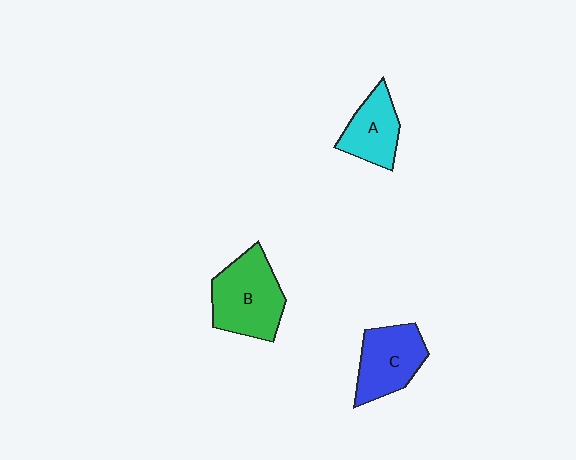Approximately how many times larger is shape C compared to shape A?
Approximately 1.2 times.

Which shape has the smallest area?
Shape A (cyan).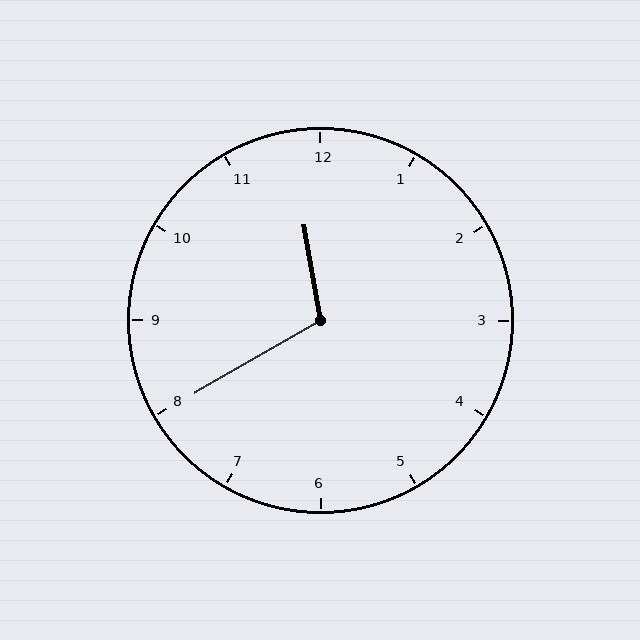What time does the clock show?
11:40.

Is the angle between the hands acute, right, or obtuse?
It is obtuse.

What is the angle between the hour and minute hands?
Approximately 110 degrees.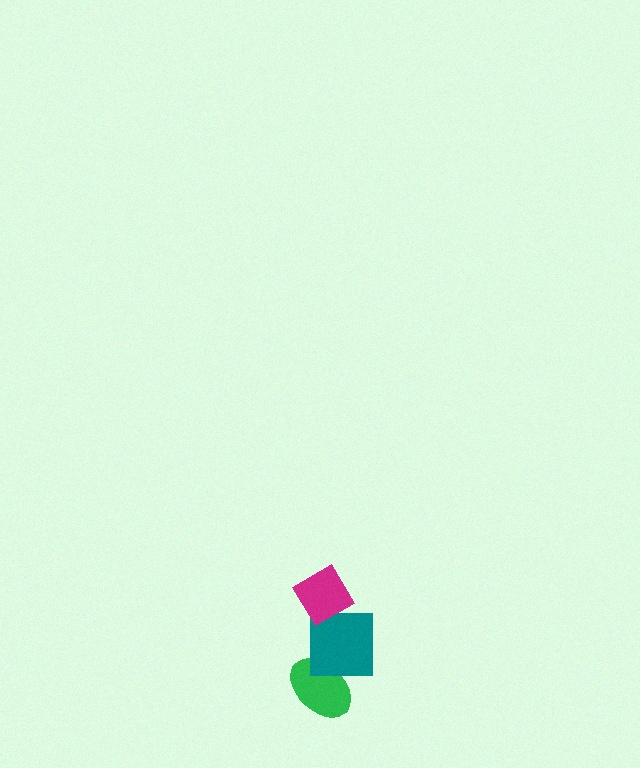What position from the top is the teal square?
The teal square is 2nd from the top.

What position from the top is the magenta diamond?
The magenta diamond is 1st from the top.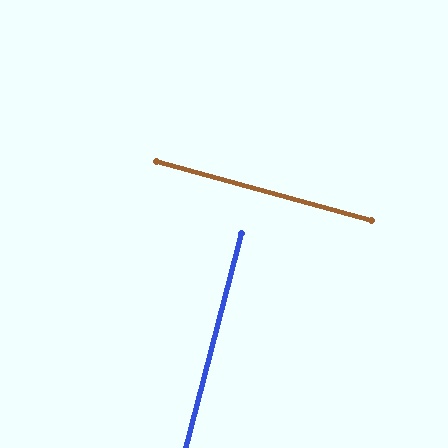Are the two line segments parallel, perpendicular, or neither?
Perpendicular — they meet at approximately 89°.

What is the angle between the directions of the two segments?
Approximately 89 degrees.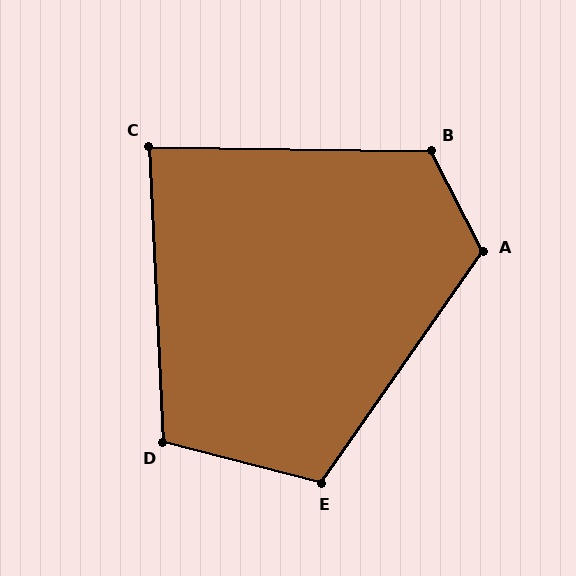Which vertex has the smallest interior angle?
C, at approximately 86 degrees.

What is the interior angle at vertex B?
Approximately 118 degrees (obtuse).